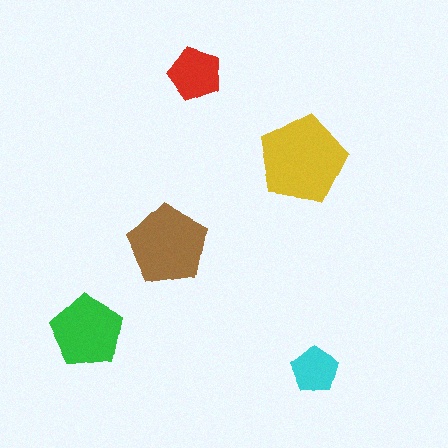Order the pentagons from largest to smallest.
the yellow one, the brown one, the green one, the red one, the cyan one.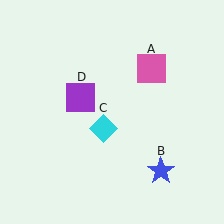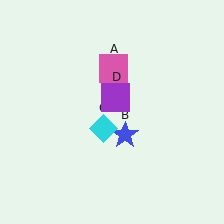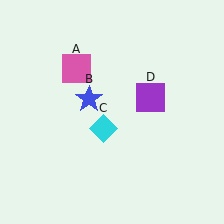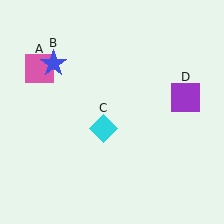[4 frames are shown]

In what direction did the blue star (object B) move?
The blue star (object B) moved up and to the left.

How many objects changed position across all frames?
3 objects changed position: pink square (object A), blue star (object B), purple square (object D).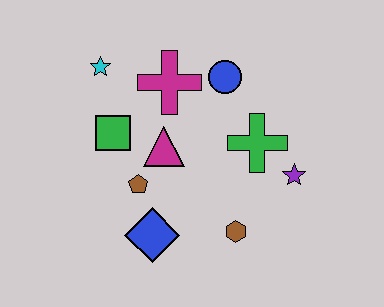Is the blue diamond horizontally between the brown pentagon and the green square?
No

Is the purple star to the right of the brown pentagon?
Yes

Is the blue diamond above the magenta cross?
No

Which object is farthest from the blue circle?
The blue diamond is farthest from the blue circle.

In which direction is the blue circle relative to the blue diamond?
The blue circle is above the blue diamond.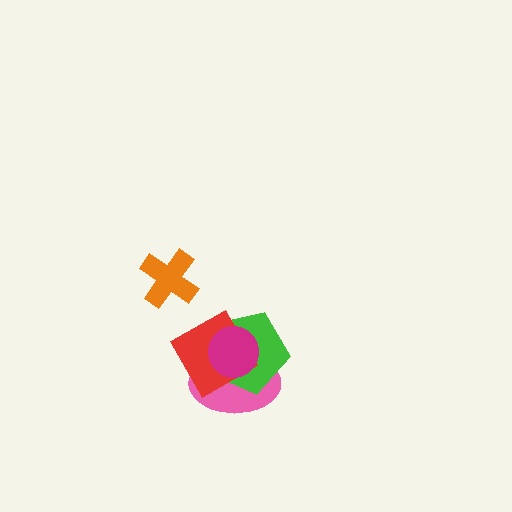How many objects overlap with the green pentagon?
3 objects overlap with the green pentagon.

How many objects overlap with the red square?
3 objects overlap with the red square.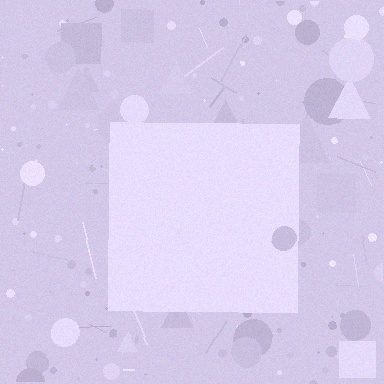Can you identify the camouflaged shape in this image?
The camouflaged shape is a square.